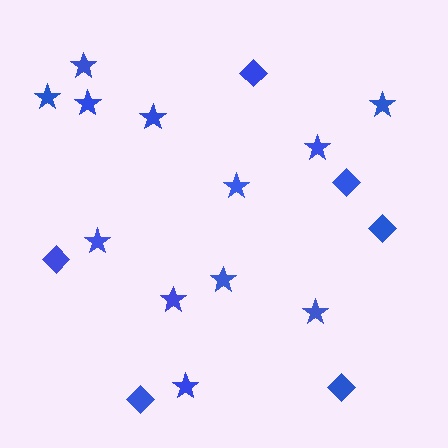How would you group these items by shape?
There are 2 groups: one group of diamonds (6) and one group of stars (12).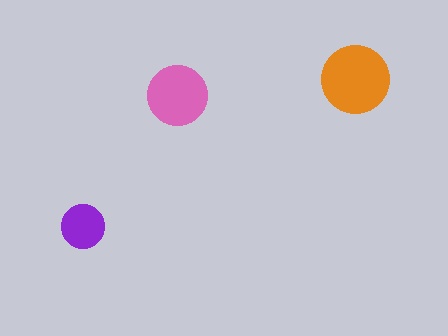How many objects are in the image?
There are 3 objects in the image.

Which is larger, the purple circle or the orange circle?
The orange one.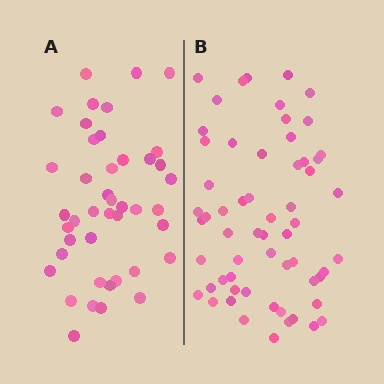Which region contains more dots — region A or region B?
Region B (the right region) has more dots.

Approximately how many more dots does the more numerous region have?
Region B has approximately 15 more dots than region A.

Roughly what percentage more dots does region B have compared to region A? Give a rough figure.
About 40% more.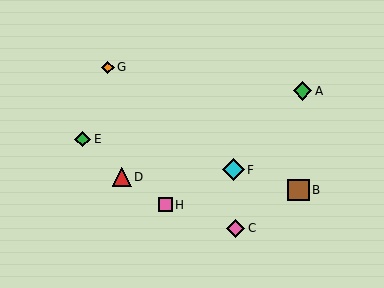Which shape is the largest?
The cyan diamond (labeled F) is the largest.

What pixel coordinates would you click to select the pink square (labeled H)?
Click at (165, 205) to select the pink square H.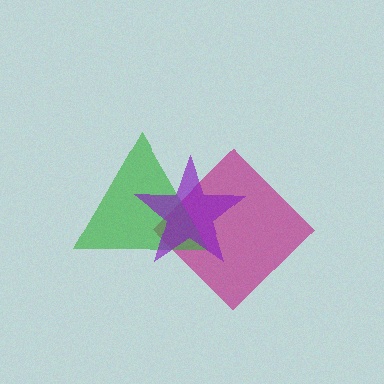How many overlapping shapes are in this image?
There are 3 overlapping shapes in the image.